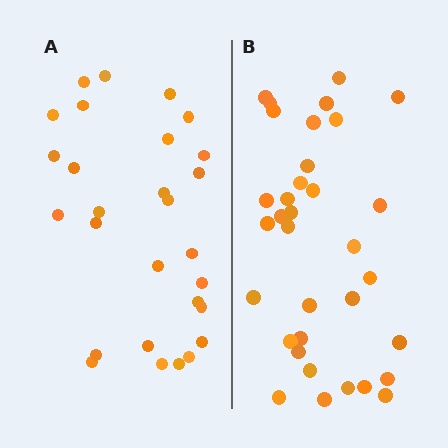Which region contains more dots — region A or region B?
Region B (the right region) has more dots.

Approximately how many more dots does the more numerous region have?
Region B has about 6 more dots than region A.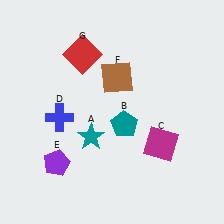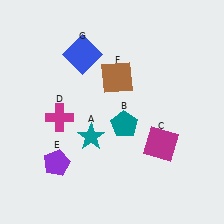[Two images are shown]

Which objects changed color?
D changed from blue to magenta. G changed from red to blue.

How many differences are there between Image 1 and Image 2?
There are 2 differences between the two images.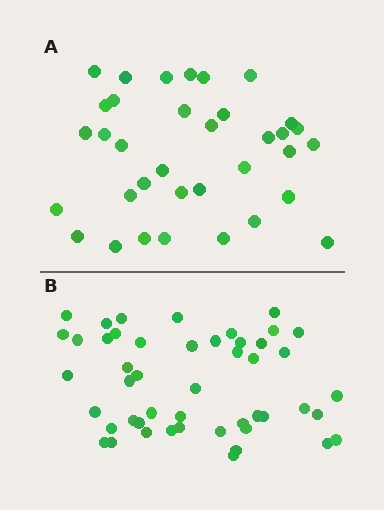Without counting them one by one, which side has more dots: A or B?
Region B (the bottom region) has more dots.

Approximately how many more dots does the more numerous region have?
Region B has approximately 15 more dots than region A.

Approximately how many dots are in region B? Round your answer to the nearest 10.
About 50 dots. (The exact count is 48, which rounds to 50.)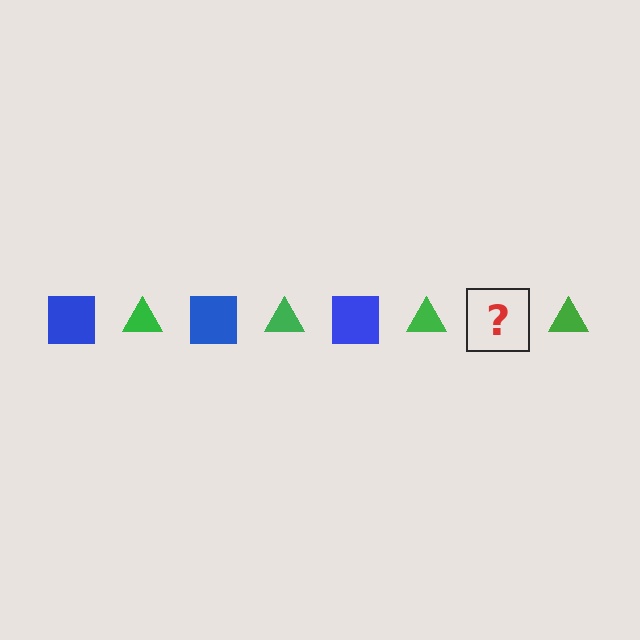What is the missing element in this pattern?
The missing element is a blue square.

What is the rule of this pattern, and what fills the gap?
The rule is that the pattern alternates between blue square and green triangle. The gap should be filled with a blue square.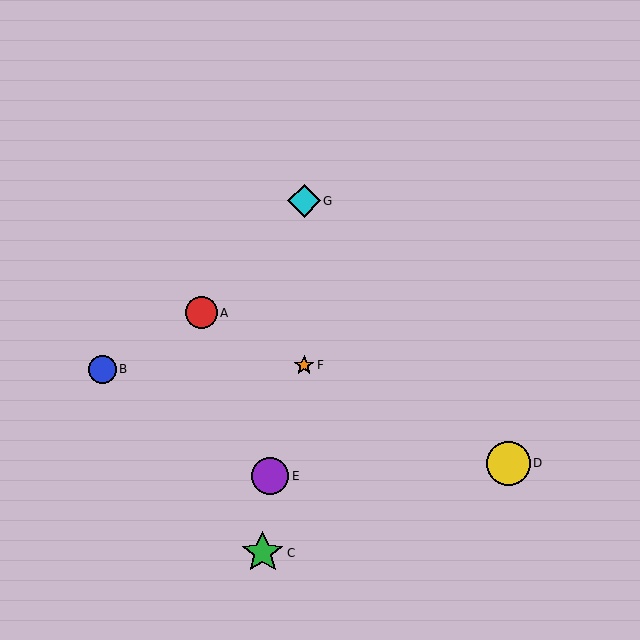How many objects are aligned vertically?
2 objects (F, G) are aligned vertically.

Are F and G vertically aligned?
Yes, both are at x≈304.